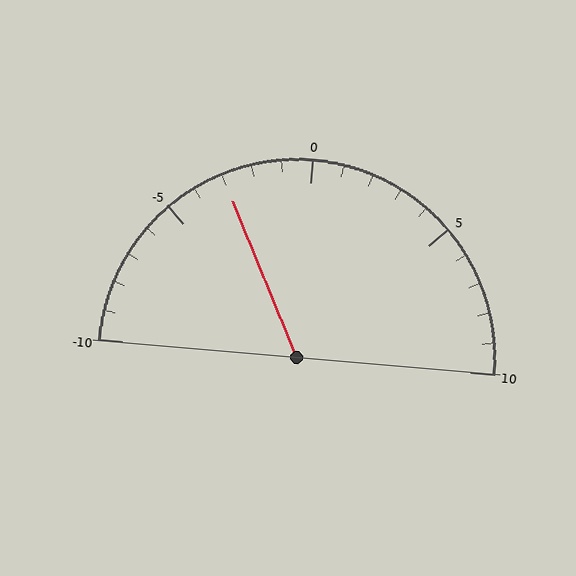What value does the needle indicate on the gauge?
The needle indicates approximately -3.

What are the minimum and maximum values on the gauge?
The gauge ranges from -10 to 10.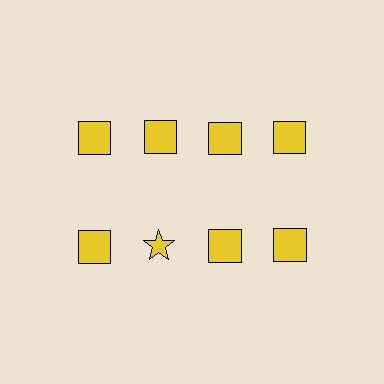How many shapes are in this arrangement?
There are 8 shapes arranged in a grid pattern.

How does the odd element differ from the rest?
It has a different shape: star instead of square.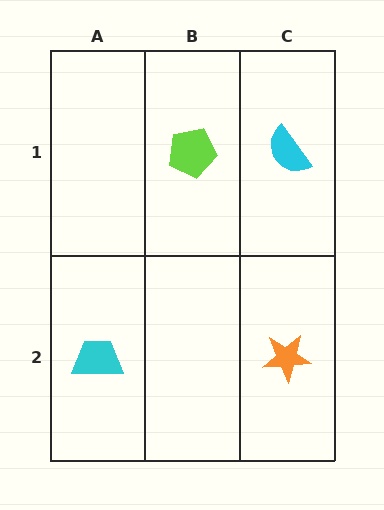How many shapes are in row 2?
2 shapes.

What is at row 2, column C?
An orange star.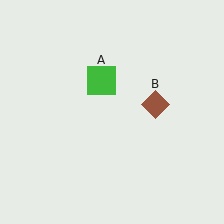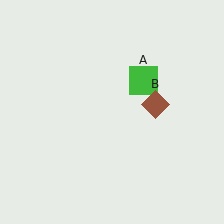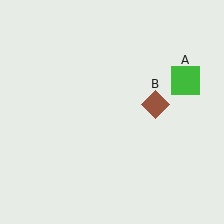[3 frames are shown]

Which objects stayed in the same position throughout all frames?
Brown diamond (object B) remained stationary.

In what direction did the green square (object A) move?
The green square (object A) moved right.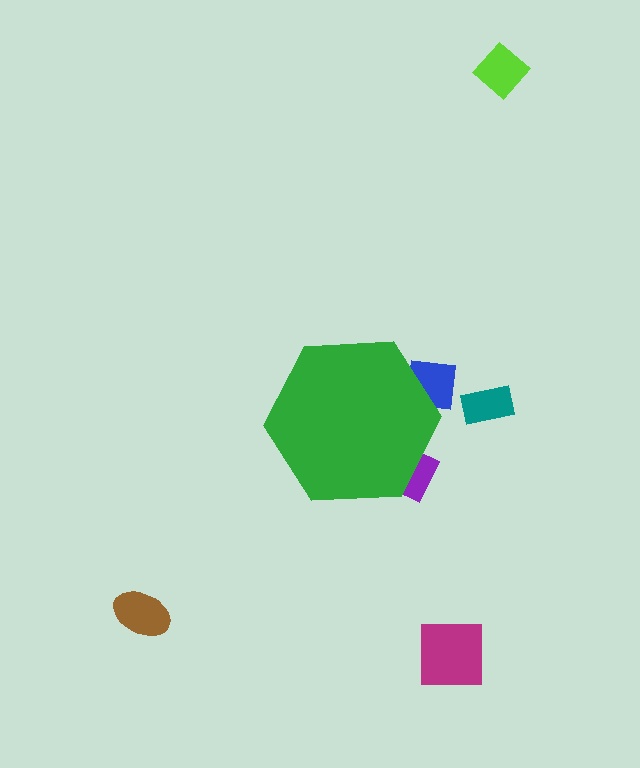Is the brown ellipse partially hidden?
No, the brown ellipse is fully visible.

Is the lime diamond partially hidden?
No, the lime diamond is fully visible.